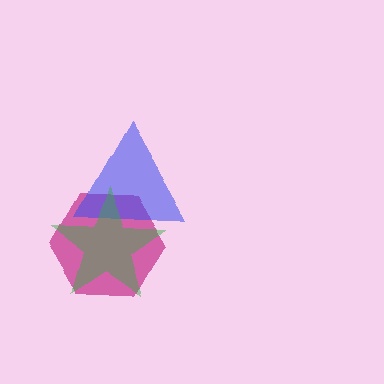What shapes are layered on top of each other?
The layered shapes are: a magenta hexagon, a blue triangle, a green star.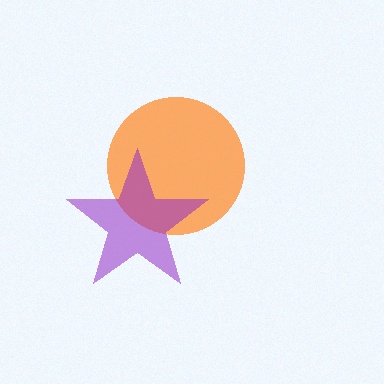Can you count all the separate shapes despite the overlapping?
Yes, there are 2 separate shapes.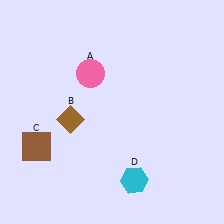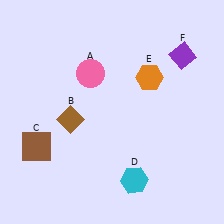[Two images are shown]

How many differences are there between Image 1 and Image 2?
There are 2 differences between the two images.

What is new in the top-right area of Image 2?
A purple diamond (F) was added in the top-right area of Image 2.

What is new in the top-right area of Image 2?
An orange hexagon (E) was added in the top-right area of Image 2.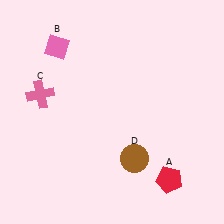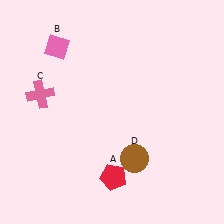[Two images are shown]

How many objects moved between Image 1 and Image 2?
1 object moved between the two images.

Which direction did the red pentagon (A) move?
The red pentagon (A) moved left.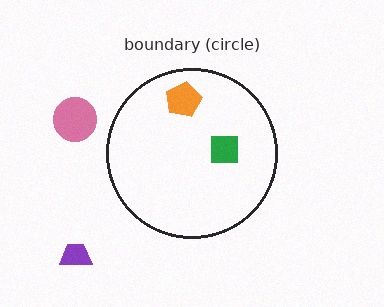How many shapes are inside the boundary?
2 inside, 2 outside.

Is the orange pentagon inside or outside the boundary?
Inside.